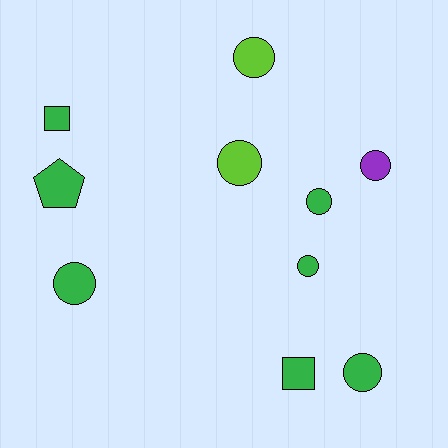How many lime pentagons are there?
There are no lime pentagons.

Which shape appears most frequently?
Circle, with 7 objects.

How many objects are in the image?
There are 10 objects.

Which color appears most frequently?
Green, with 7 objects.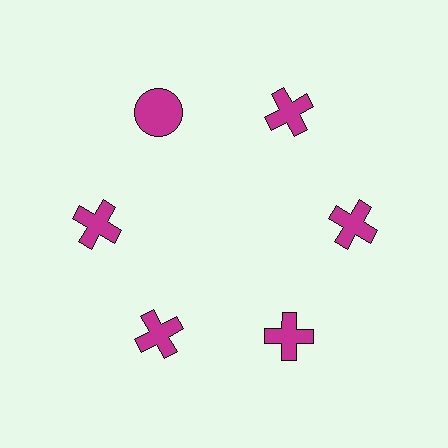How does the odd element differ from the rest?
It has a different shape: circle instead of cross.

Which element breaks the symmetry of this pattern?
The magenta circle at roughly the 11 o'clock position breaks the symmetry. All other shapes are magenta crosses.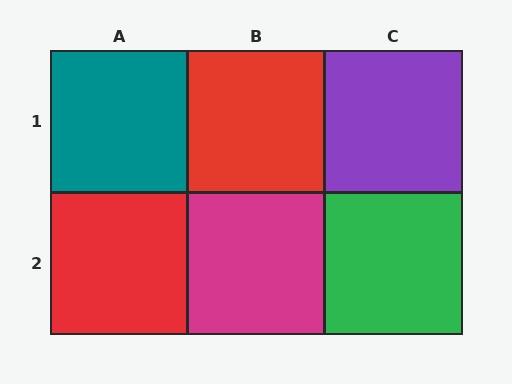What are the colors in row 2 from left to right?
Red, magenta, green.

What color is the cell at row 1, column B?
Red.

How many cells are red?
2 cells are red.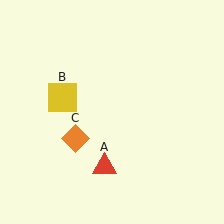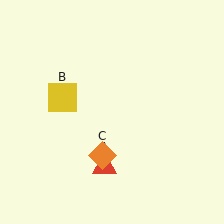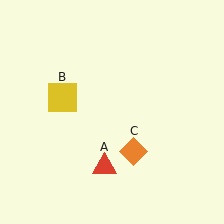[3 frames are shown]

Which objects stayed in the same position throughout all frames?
Red triangle (object A) and yellow square (object B) remained stationary.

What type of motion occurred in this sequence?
The orange diamond (object C) rotated counterclockwise around the center of the scene.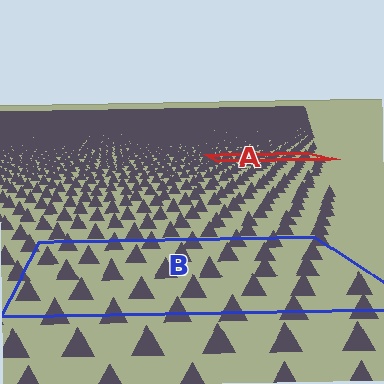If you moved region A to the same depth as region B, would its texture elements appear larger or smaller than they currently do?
They would appear larger. At a closer depth, the same texture elements are projected at a bigger on-screen size.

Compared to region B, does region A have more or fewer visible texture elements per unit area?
Region A has more texture elements per unit area — they are packed more densely because it is farther away.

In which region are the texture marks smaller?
The texture marks are smaller in region A, because it is farther away.